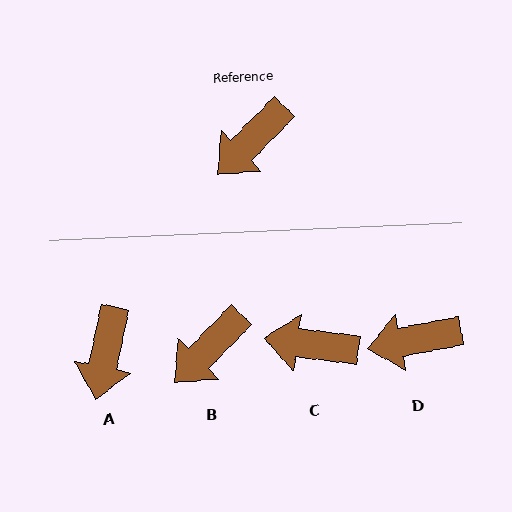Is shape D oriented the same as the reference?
No, it is off by about 34 degrees.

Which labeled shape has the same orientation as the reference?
B.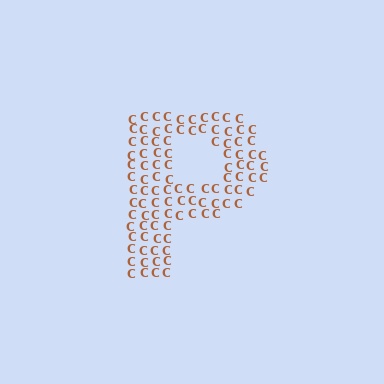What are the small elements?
The small elements are letter C's.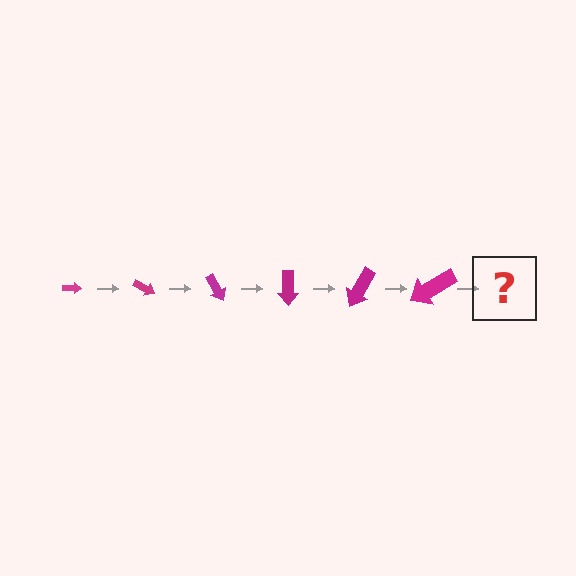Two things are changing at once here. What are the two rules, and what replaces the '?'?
The two rules are that the arrow grows larger each step and it rotates 30 degrees each step. The '?' should be an arrow, larger than the previous one and rotated 180 degrees from the start.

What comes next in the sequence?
The next element should be an arrow, larger than the previous one and rotated 180 degrees from the start.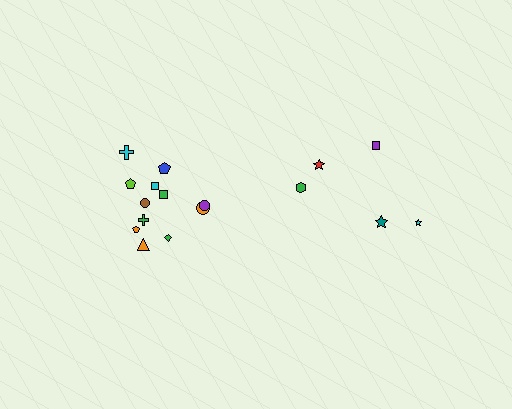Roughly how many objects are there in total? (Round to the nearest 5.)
Roughly 15 objects in total.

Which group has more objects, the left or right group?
The left group.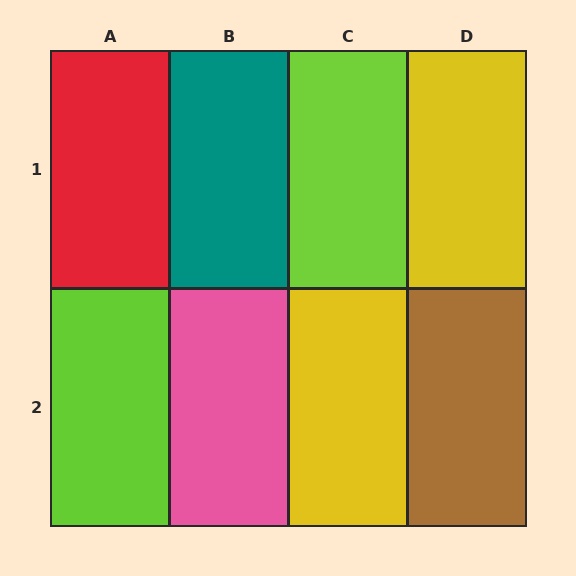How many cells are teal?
1 cell is teal.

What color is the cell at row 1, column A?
Red.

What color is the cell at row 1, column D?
Yellow.